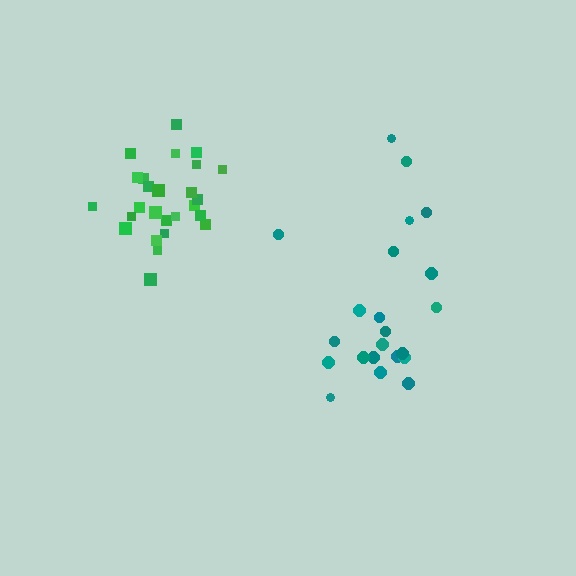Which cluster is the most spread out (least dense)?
Teal.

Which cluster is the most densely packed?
Green.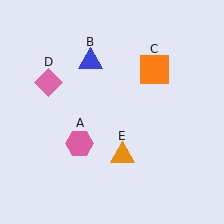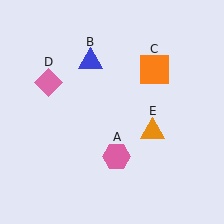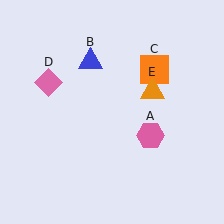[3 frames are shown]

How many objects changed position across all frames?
2 objects changed position: pink hexagon (object A), orange triangle (object E).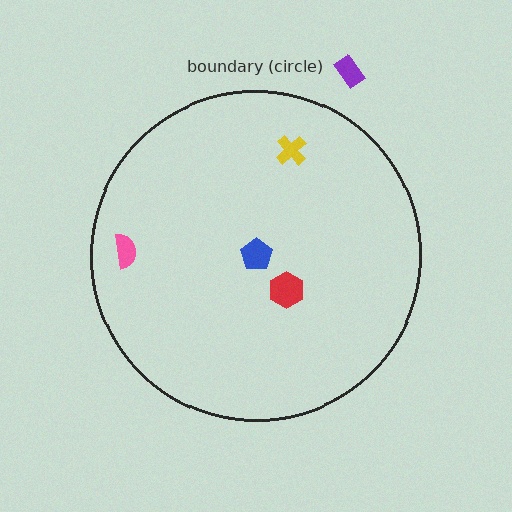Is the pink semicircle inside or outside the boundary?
Inside.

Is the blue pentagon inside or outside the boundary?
Inside.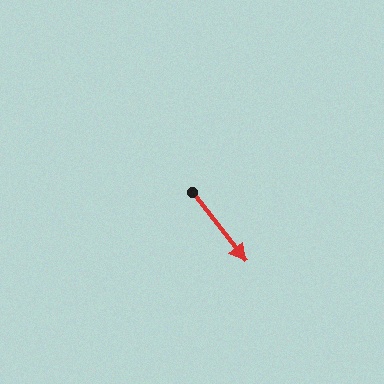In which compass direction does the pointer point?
Southeast.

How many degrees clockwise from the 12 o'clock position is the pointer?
Approximately 142 degrees.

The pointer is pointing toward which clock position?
Roughly 5 o'clock.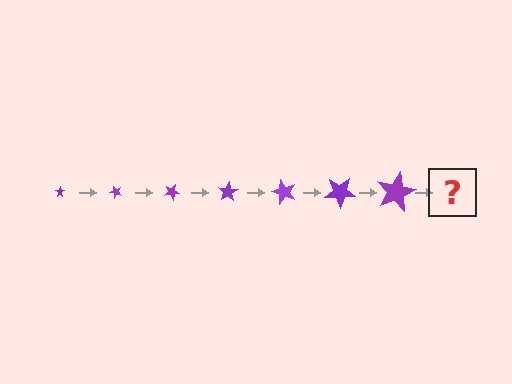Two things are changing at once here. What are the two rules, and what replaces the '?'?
The two rules are that the star grows larger each step and it rotates 50 degrees each step. The '?' should be a star, larger than the previous one and rotated 350 degrees from the start.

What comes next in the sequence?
The next element should be a star, larger than the previous one and rotated 350 degrees from the start.